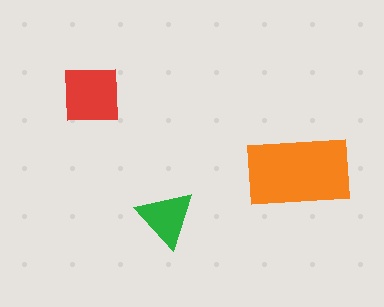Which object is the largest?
The orange rectangle.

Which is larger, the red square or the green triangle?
The red square.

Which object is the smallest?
The green triangle.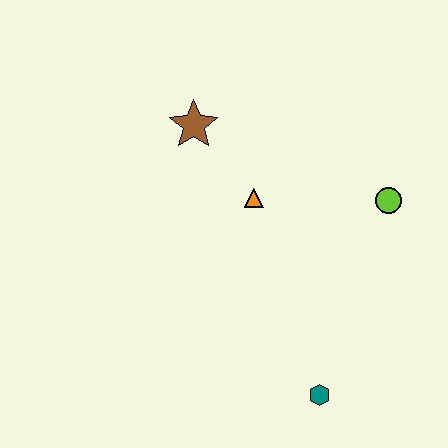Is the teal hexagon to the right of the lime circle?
No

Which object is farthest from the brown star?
The teal hexagon is farthest from the brown star.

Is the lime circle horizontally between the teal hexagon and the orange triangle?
No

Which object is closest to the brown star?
The orange triangle is closest to the brown star.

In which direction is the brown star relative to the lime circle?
The brown star is to the left of the lime circle.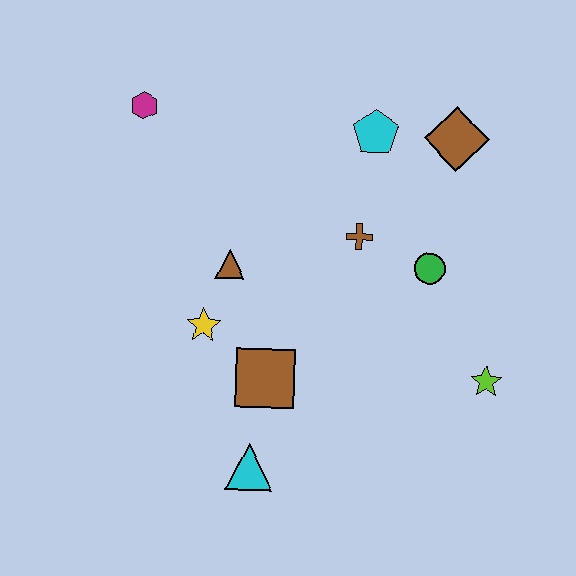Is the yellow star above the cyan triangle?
Yes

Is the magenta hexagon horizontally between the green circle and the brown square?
No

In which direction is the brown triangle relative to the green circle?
The brown triangle is to the left of the green circle.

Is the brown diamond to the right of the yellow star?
Yes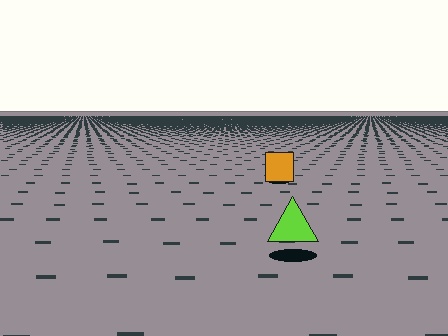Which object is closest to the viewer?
The lime triangle is closest. The texture marks near it are larger and more spread out.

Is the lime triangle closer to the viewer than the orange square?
Yes. The lime triangle is closer — you can tell from the texture gradient: the ground texture is coarser near it.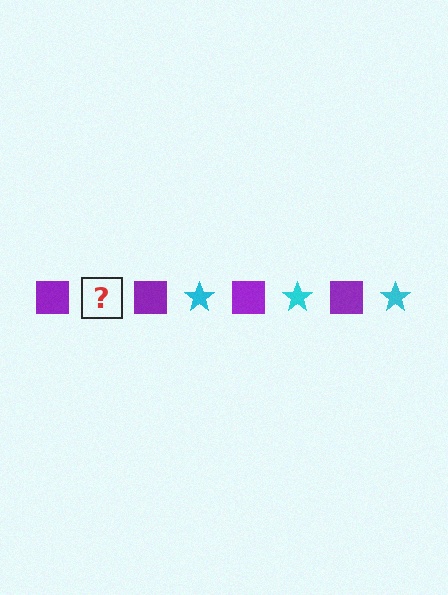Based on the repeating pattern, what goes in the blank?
The blank should be a cyan star.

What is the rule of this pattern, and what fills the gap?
The rule is that the pattern alternates between purple square and cyan star. The gap should be filled with a cyan star.